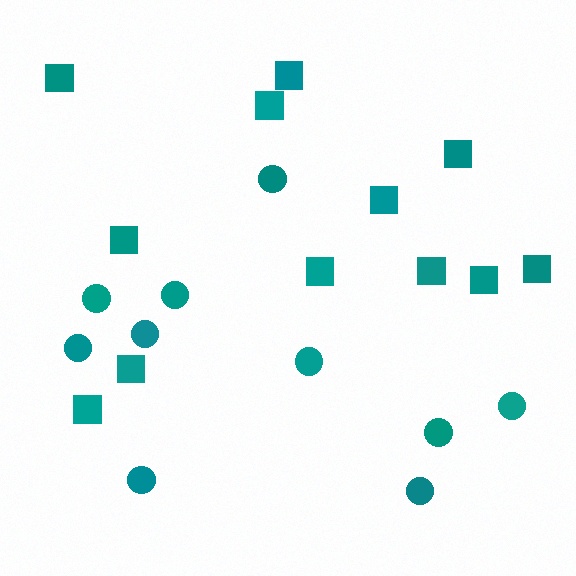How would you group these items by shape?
There are 2 groups: one group of circles (10) and one group of squares (12).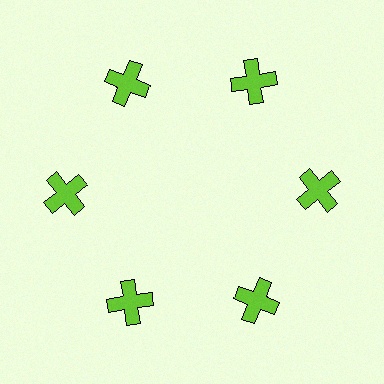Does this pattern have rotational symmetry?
Yes, this pattern has 6-fold rotational symmetry. It looks the same after rotating 60 degrees around the center.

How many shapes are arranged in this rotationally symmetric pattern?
There are 6 shapes, arranged in 6 groups of 1.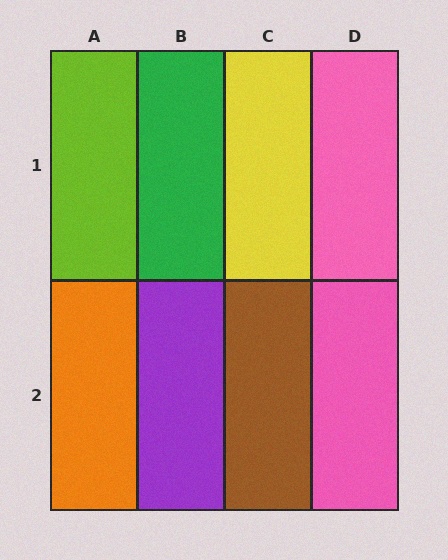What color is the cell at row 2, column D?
Pink.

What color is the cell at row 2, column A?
Orange.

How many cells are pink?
2 cells are pink.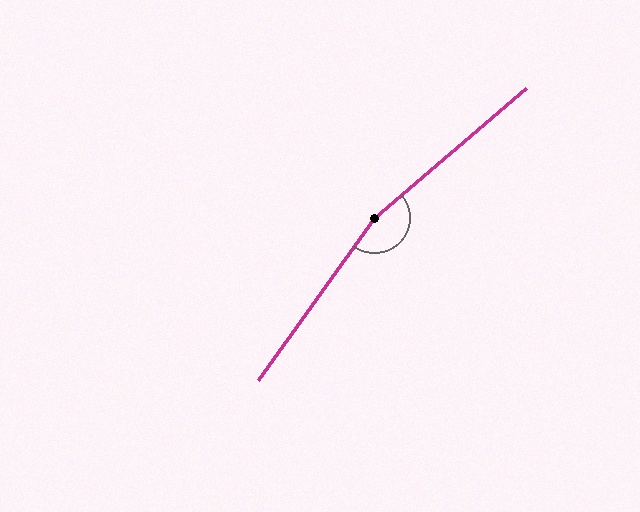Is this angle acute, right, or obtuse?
It is obtuse.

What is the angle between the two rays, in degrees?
Approximately 166 degrees.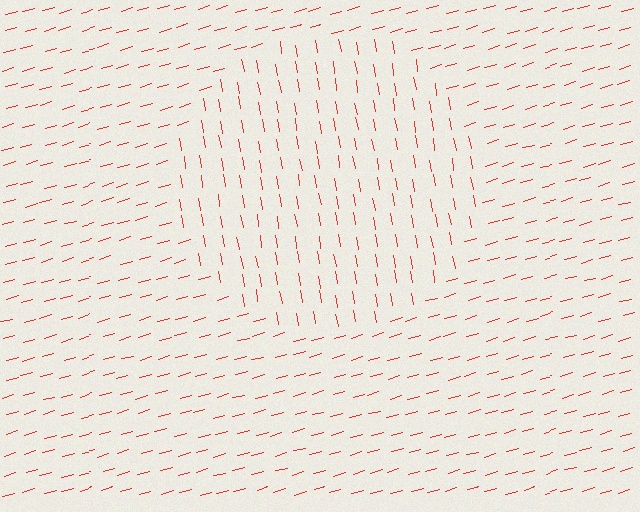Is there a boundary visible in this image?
Yes, there is a texture boundary formed by a change in line orientation.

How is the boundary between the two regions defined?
The boundary is defined purely by a change in line orientation (approximately 84 degrees difference). All lines are the same color and thickness.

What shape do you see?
I see a circle.